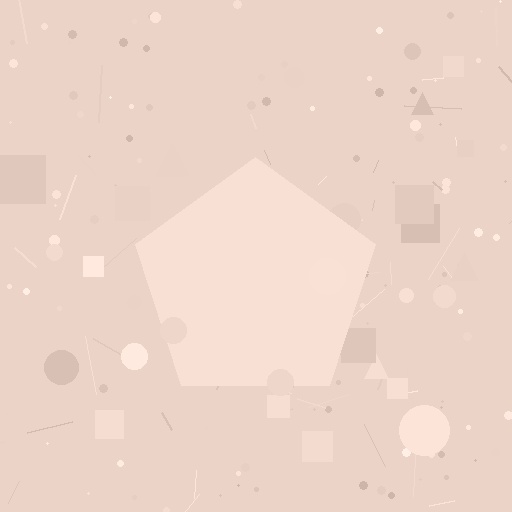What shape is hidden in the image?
A pentagon is hidden in the image.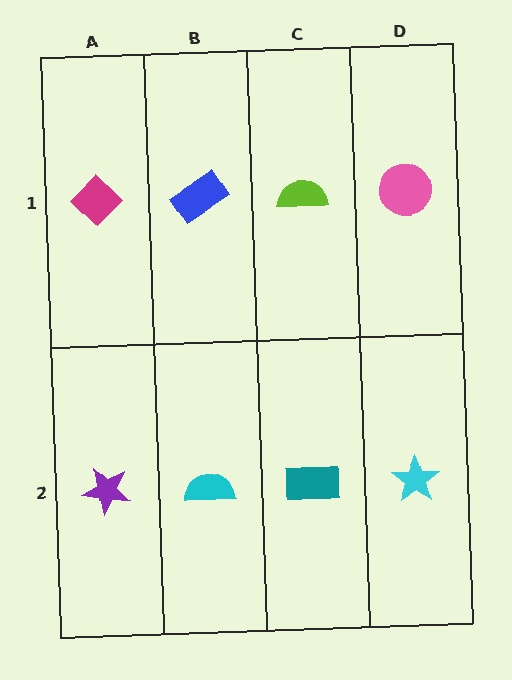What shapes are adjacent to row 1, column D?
A cyan star (row 2, column D), a lime semicircle (row 1, column C).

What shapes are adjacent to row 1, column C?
A teal rectangle (row 2, column C), a blue rectangle (row 1, column B), a pink circle (row 1, column D).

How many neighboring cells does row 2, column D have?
2.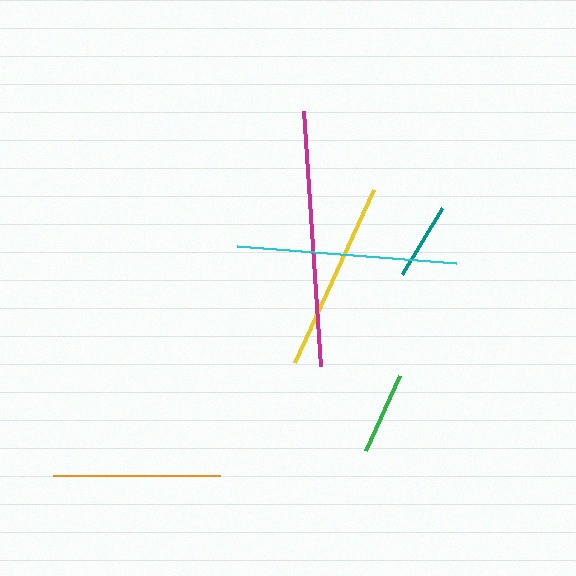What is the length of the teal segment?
The teal segment is approximately 78 pixels long.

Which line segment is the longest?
The magenta line is the longest at approximately 256 pixels.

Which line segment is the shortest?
The teal line is the shortest at approximately 78 pixels.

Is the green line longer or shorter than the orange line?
The orange line is longer than the green line.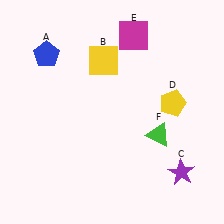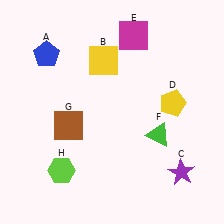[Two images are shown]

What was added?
A brown square (G), a lime hexagon (H) were added in Image 2.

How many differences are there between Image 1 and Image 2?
There are 2 differences between the two images.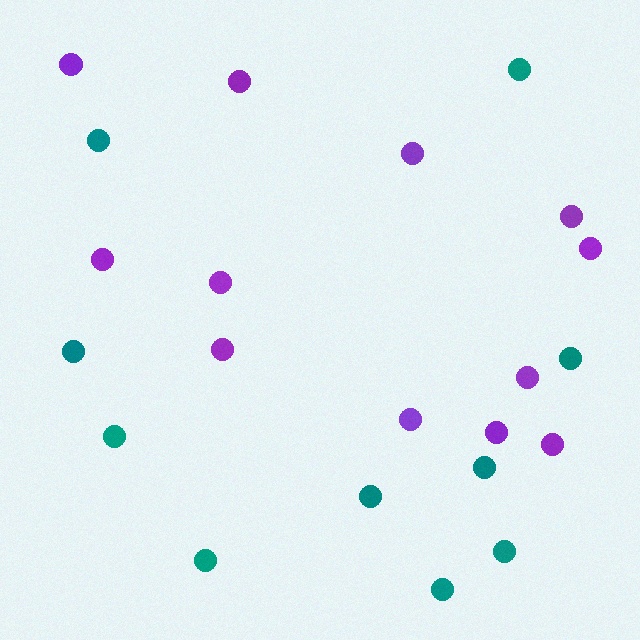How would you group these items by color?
There are 2 groups: one group of teal circles (10) and one group of purple circles (12).